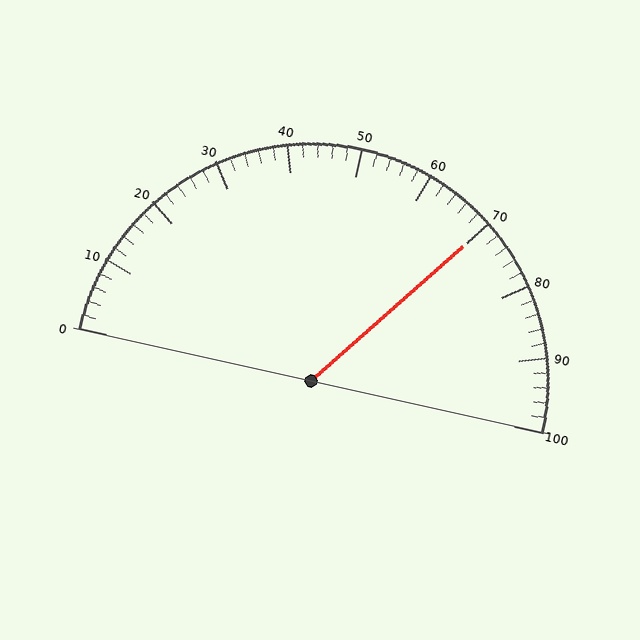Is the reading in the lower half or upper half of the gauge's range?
The reading is in the upper half of the range (0 to 100).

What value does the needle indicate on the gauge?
The needle indicates approximately 70.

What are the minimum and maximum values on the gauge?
The gauge ranges from 0 to 100.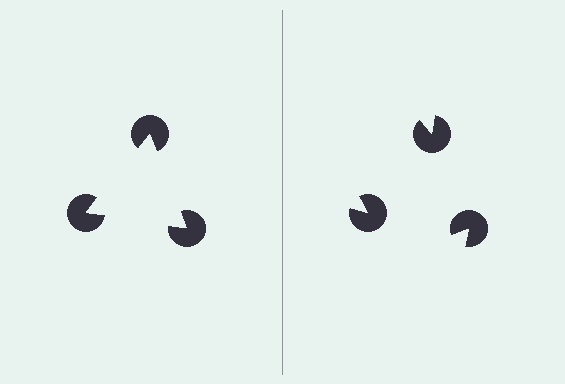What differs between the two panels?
The pac-man discs are positioned identically on both sides; only the wedge orientations differ. On the left they align to a triangle; on the right they are misaligned.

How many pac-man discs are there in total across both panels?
6 — 3 on each side.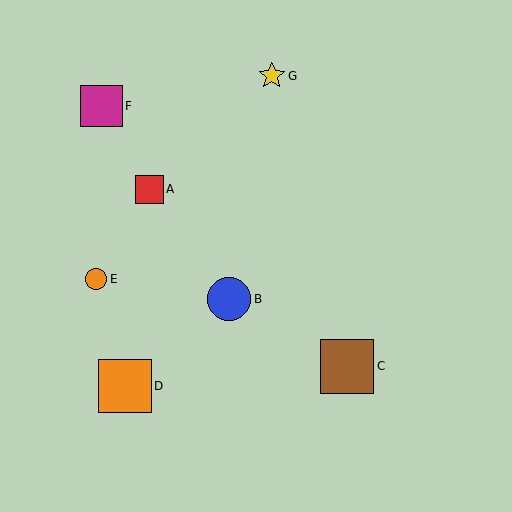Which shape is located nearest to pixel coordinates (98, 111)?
The magenta square (labeled F) at (101, 106) is nearest to that location.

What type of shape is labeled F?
Shape F is a magenta square.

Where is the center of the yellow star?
The center of the yellow star is at (272, 76).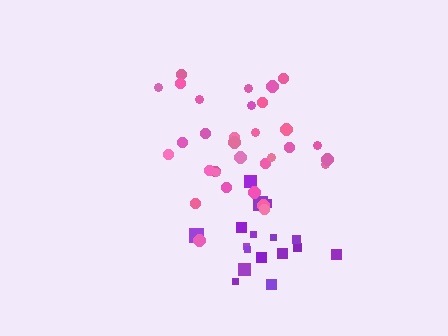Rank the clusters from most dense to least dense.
pink, purple.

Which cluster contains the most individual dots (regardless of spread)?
Pink (32).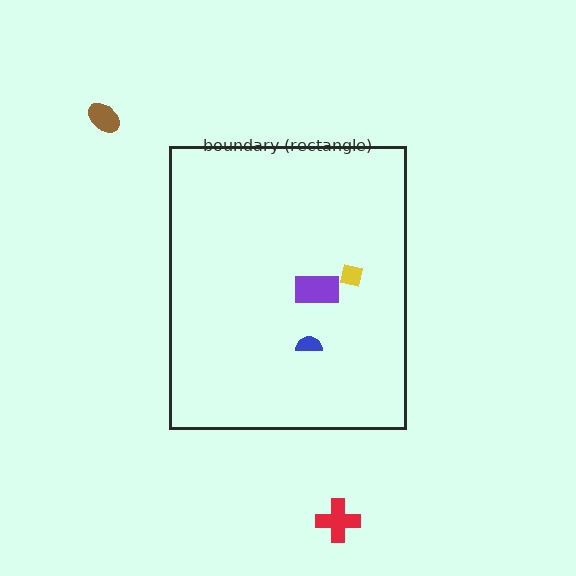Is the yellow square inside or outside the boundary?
Inside.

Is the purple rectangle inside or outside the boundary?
Inside.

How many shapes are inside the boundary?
3 inside, 2 outside.